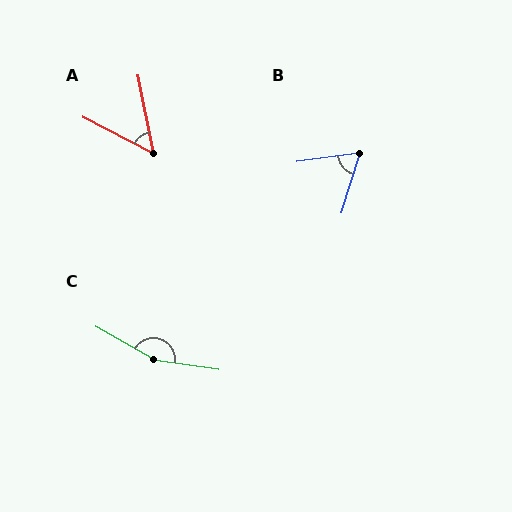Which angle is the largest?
C, at approximately 159 degrees.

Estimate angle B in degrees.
Approximately 65 degrees.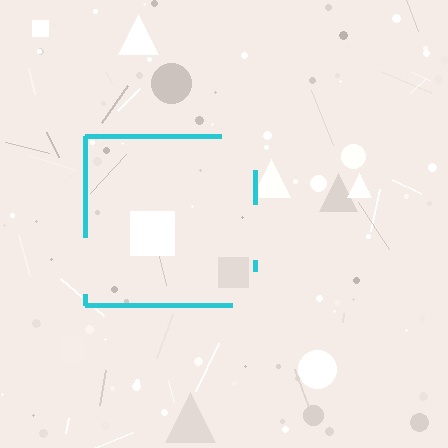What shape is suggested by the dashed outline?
The dashed outline suggests a square.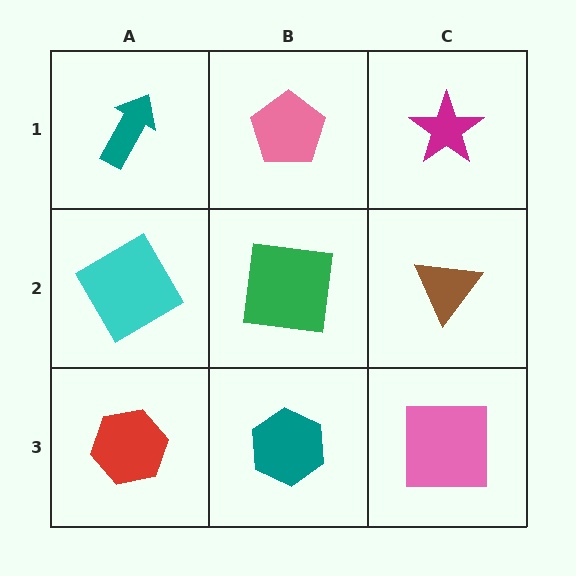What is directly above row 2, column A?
A teal arrow.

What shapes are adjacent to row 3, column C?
A brown triangle (row 2, column C), a teal hexagon (row 3, column B).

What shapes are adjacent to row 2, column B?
A pink pentagon (row 1, column B), a teal hexagon (row 3, column B), a cyan diamond (row 2, column A), a brown triangle (row 2, column C).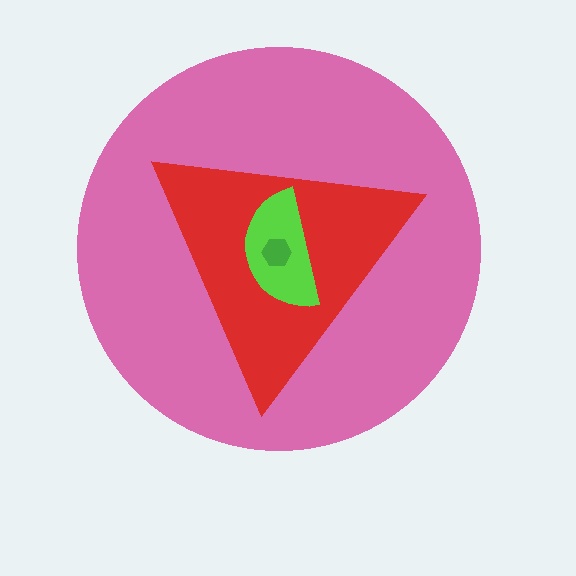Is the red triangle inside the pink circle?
Yes.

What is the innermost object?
The green hexagon.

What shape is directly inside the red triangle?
The lime semicircle.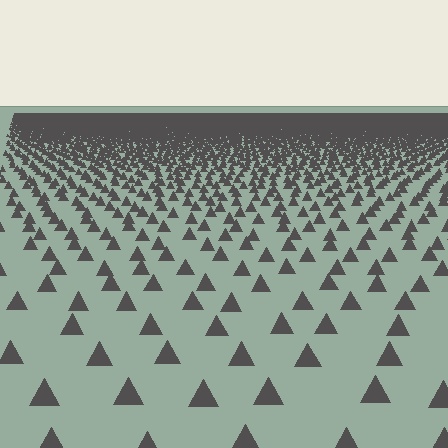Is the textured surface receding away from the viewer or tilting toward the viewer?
The surface is receding away from the viewer. Texture elements get smaller and denser toward the top.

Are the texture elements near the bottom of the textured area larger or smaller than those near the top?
Larger. Near the bottom, elements are closer to the viewer and appear at a bigger on-screen size.